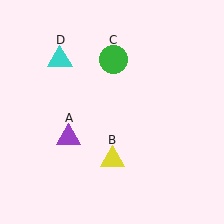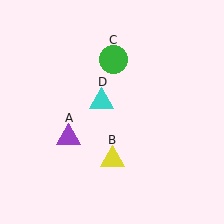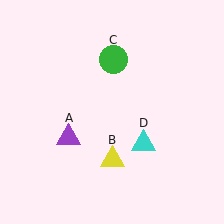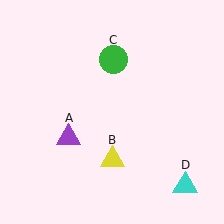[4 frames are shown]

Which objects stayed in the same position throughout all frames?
Purple triangle (object A) and yellow triangle (object B) and green circle (object C) remained stationary.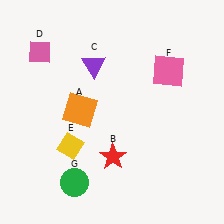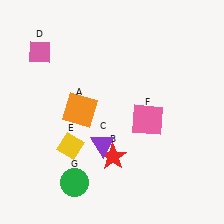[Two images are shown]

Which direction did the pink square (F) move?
The pink square (F) moved down.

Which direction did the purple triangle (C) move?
The purple triangle (C) moved down.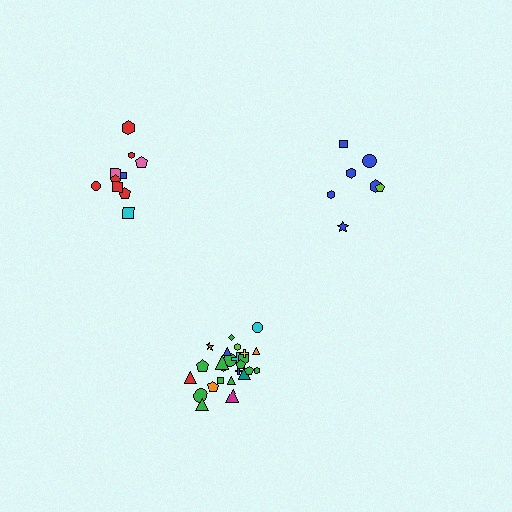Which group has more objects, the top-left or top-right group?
The top-left group.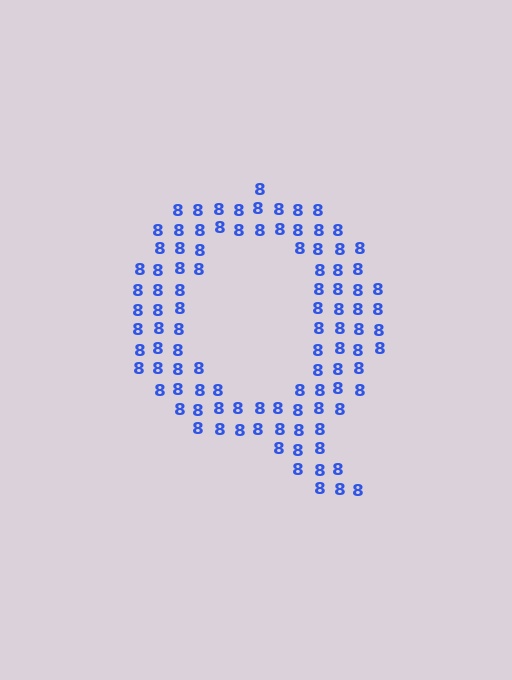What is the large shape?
The large shape is the letter Q.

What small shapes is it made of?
It is made of small digit 8's.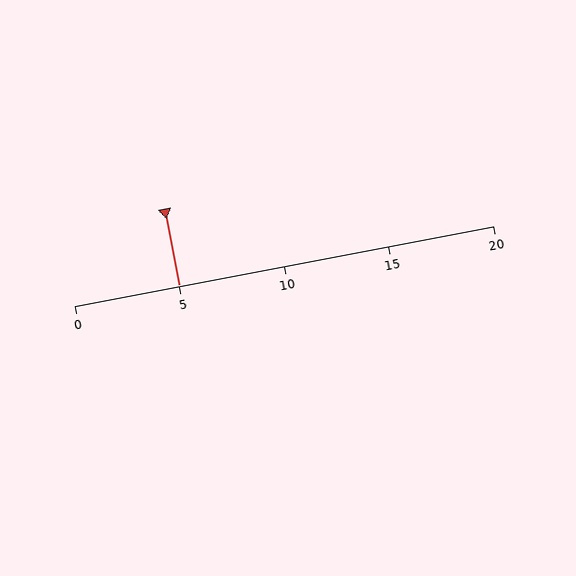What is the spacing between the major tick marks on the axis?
The major ticks are spaced 5 apart.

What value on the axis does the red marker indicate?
The marker indicates approximately 5.